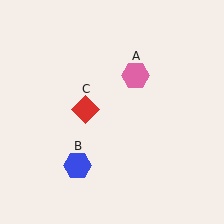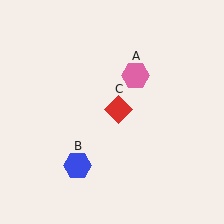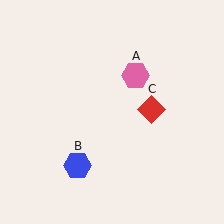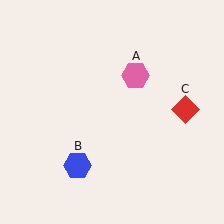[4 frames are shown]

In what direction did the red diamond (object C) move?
The red diamond (object C) moved right.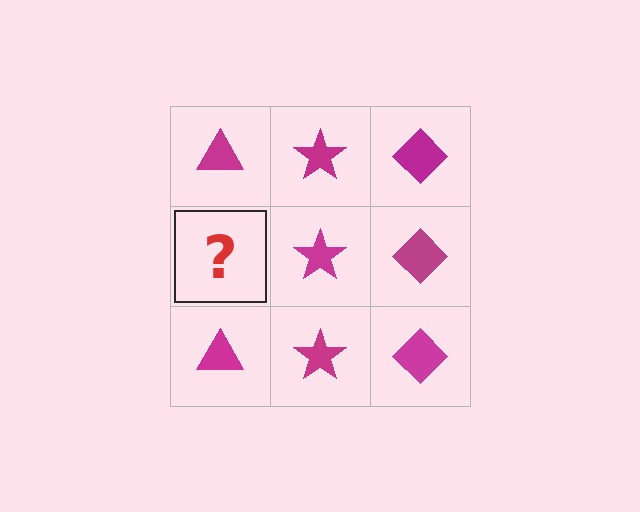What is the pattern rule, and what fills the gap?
The rule is that each column has a consistent shape. The gap should be filled with a magenta triangle.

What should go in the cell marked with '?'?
The missing cell should contain a magenta triangle.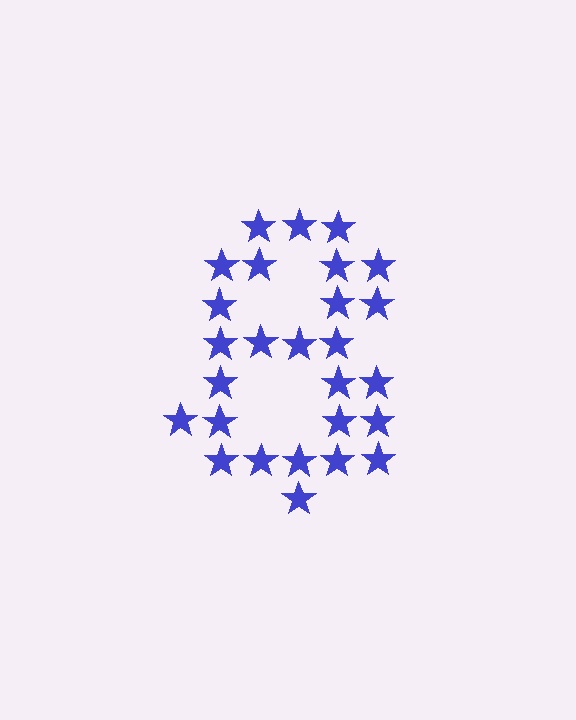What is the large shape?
The large shape is the digit 8.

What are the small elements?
The small elements are stars.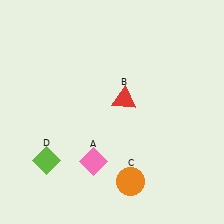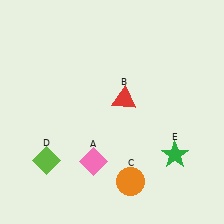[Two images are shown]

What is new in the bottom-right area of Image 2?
A green star (E) was added in the bottom-right area of Image 2.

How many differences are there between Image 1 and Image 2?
There is 1 difference between the two images.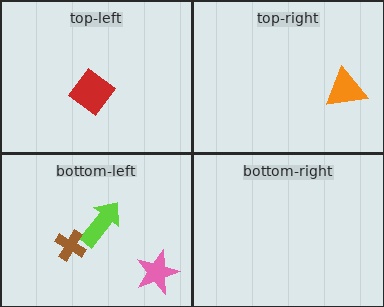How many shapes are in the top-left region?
1.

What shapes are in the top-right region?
The orange triangle.